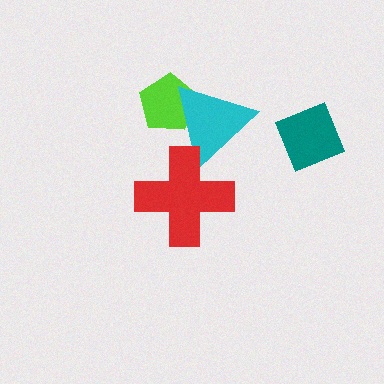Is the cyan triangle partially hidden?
Yes, it is partially covered by another shape.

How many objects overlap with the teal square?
0 objects overlap with the teal square.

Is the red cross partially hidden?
No, no other shape covers it.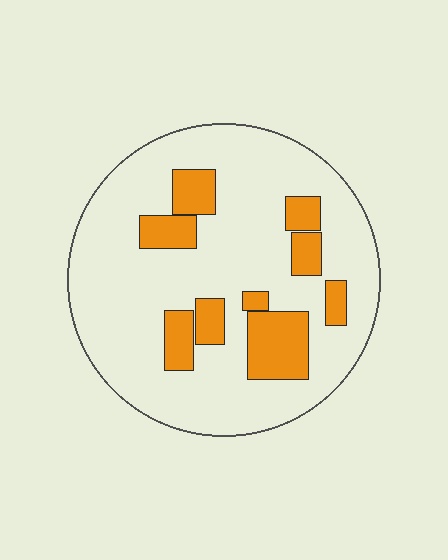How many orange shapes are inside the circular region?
9.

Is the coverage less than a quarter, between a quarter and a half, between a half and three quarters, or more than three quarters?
Less than a quarter.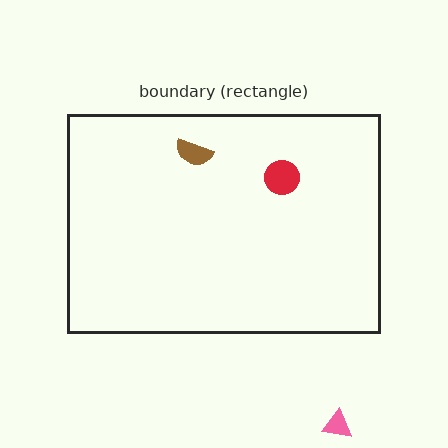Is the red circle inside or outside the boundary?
Inside.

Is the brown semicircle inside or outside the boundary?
Inside.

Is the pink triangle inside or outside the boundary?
Outside.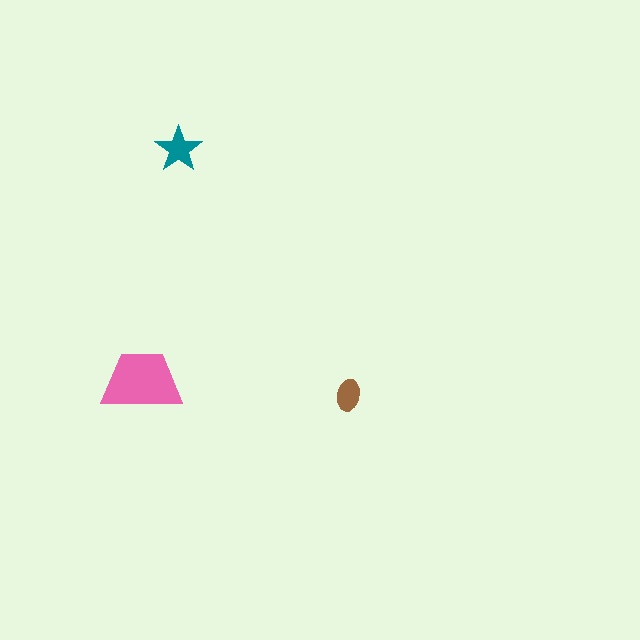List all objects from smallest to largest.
The brown ellipse, the teal star, the pink trapezoid.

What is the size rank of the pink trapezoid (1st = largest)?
1st.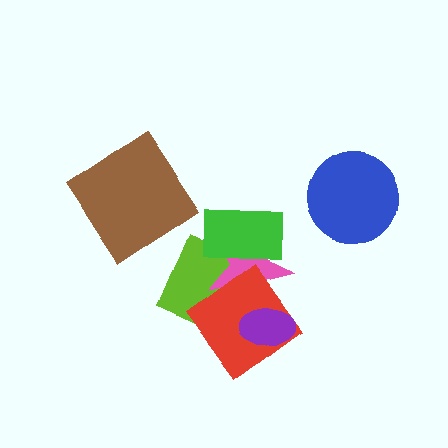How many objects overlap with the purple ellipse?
2 objects overlap with the purple ellipse.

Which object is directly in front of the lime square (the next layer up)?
The pink star is directly in front of the lime square.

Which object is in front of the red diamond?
The purple ellipse is in front of the red diamond.